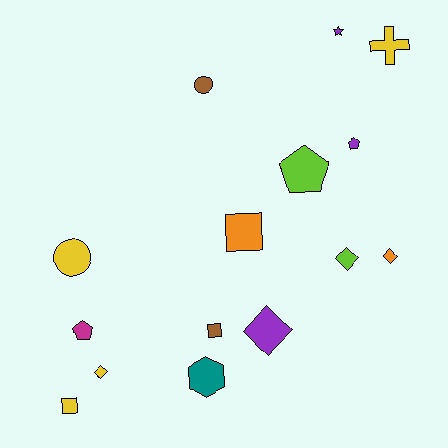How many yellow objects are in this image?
There are 4 yellow objects.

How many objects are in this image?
There are 15 objects.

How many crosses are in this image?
There is 1 cross.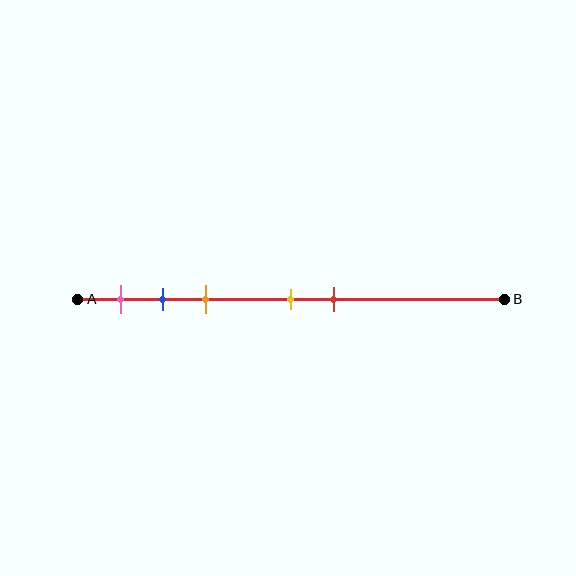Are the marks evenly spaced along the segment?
No, the marks are not evenly spaced.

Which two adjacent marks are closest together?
The blue and orange marks are the closest adjacent pair.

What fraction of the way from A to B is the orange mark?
The orange mark is approximately 30% (0.3) of the way from A to B.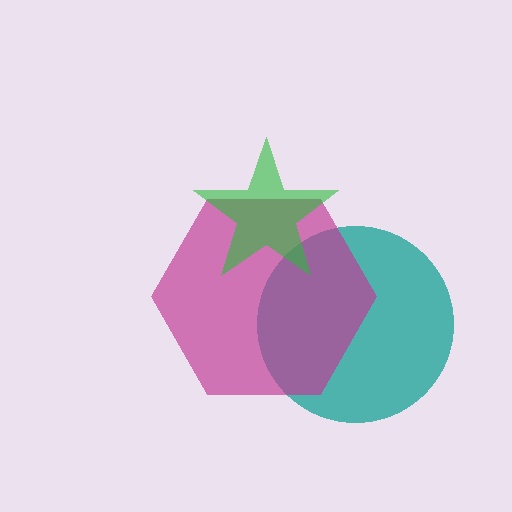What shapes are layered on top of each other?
The layered shapes are: a teal circle, a magenta hexagon, a green star.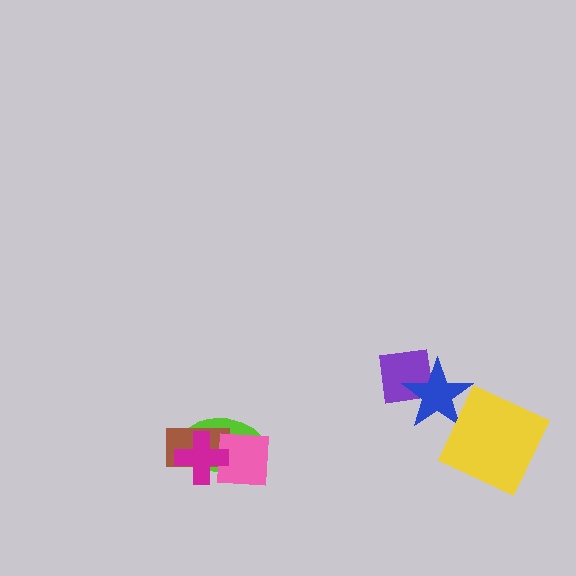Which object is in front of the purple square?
The blue star is in front of the purple square.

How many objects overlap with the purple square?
1 object overlaps with the purple square.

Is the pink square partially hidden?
Yes, it is partially covered by another shape.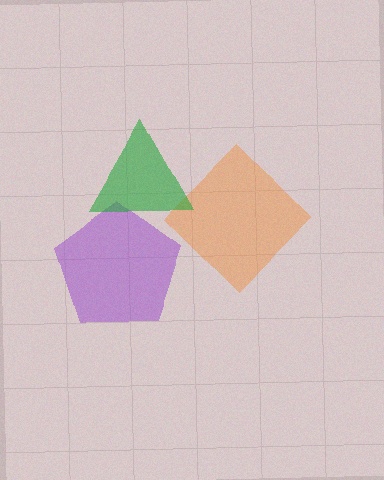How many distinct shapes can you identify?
There are 3 distinct shapes: a purple pentagon, an orange diamond, a green triangle.